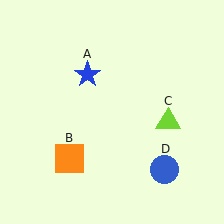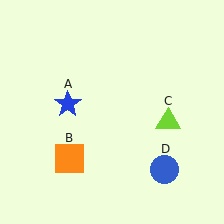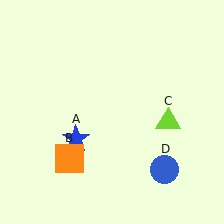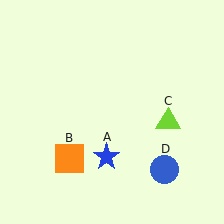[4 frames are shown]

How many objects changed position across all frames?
1 object changed position: blue star (object A).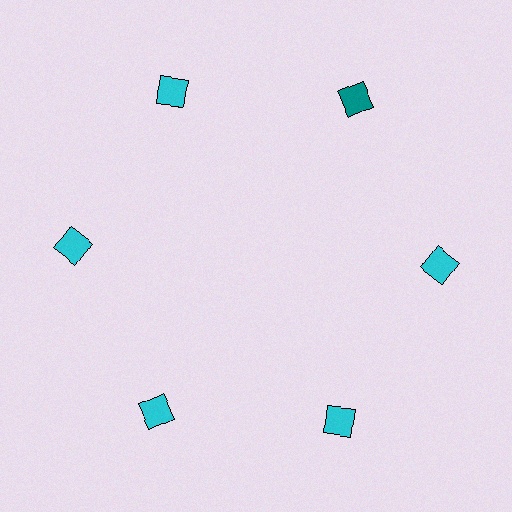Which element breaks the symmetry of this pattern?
The teal diamond at roughly the 1 o'clock position breaks the symmetry. All other shapes are cyan diamonds.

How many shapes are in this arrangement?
There are 6 shapes arranged in a ring pattern.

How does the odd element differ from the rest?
It has a different color: teal instead of cyan.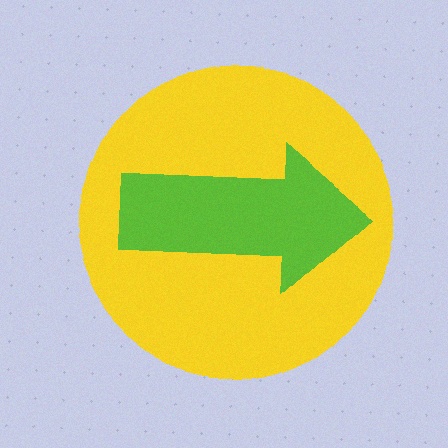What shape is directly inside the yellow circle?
The lime arrow.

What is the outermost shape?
The yellow circle.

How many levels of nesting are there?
2.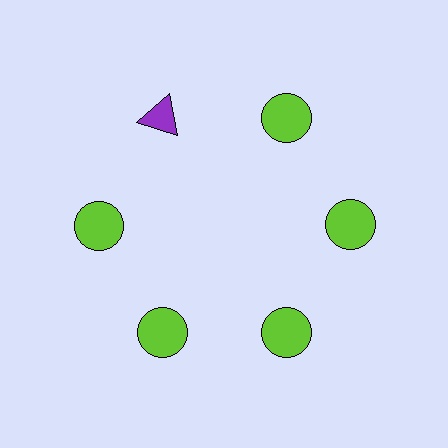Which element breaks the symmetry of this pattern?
The purple triangle at roughly the 11 o'clock position breaks the symmetry. All other shapes are lime circles.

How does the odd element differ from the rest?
It differs in both color (purple instead of lime) and shape (triangle instead of circle).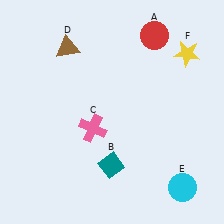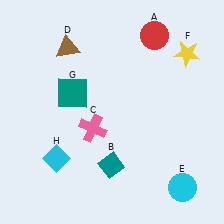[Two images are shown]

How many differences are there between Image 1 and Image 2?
There are 2 differences between the two images.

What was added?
A teal square (G), a cyan diamond (H) were added in Image 2.